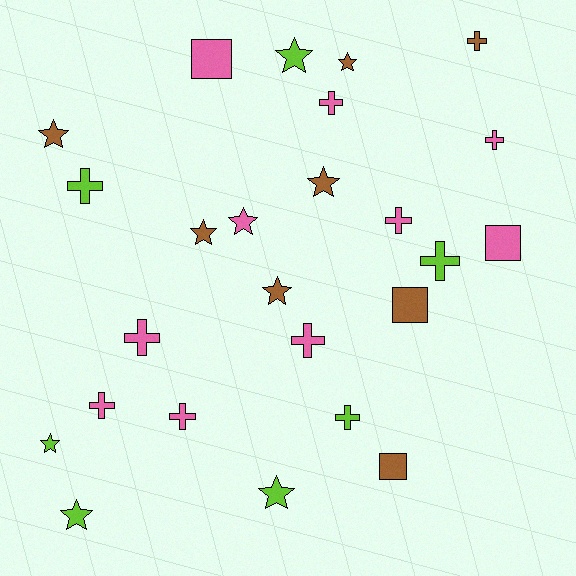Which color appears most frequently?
Pink, with 10 objects.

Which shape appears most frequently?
Cross, with 11 objects.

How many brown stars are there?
There are 5 brown stars.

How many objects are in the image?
There are 25 objects.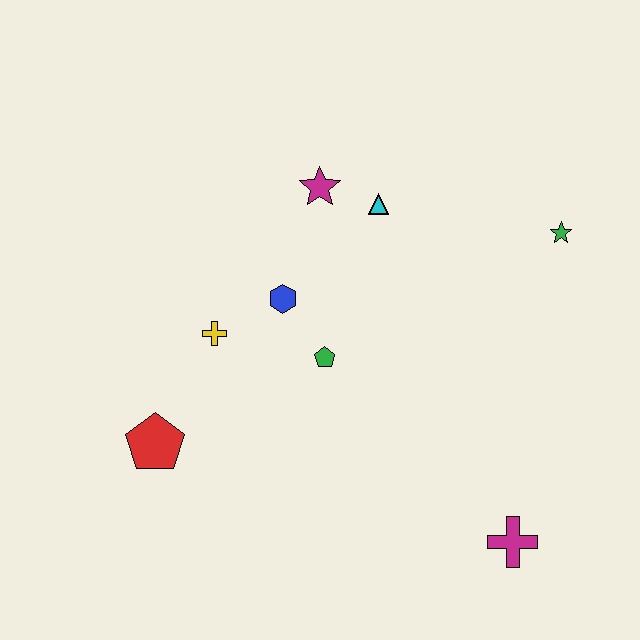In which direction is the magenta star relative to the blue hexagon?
The magenta star is above the blue hexagon.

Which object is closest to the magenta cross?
The green pentagon is closest to the magenta cross.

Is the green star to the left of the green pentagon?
No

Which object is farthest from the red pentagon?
The green star is farthest from the red pentagon.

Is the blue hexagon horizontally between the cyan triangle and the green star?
No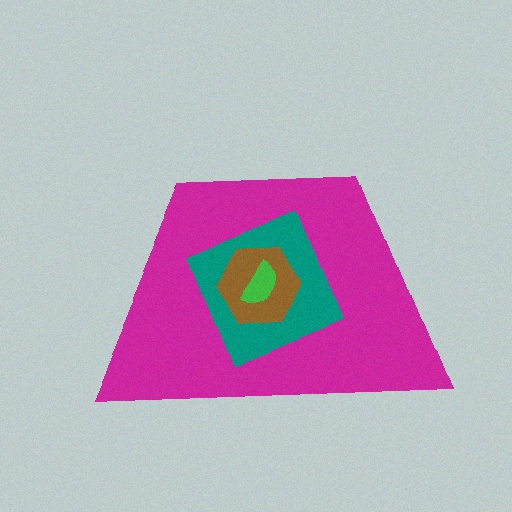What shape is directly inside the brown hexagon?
The green semicircle.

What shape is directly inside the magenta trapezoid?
The teal diamond.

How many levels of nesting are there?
4.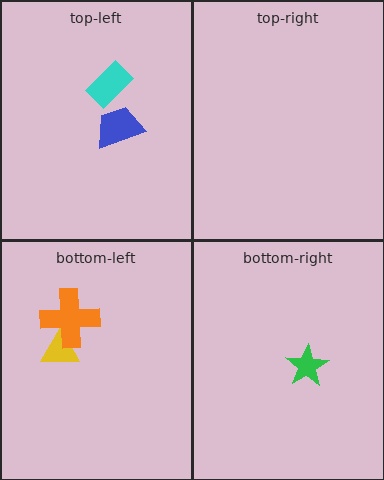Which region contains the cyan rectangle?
The top-left region.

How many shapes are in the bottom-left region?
2.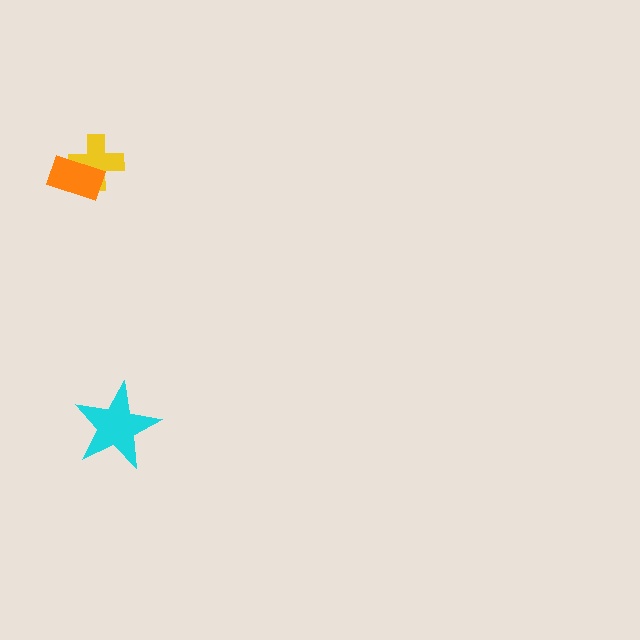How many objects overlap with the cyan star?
0 objects overlap with the cyan star.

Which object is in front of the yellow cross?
The orange rectangle is in front of the yellow cross.